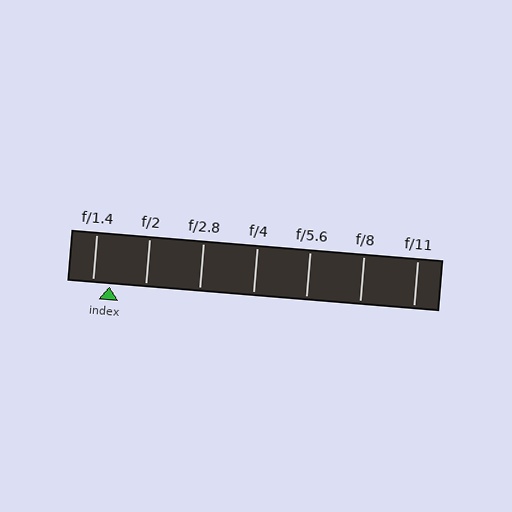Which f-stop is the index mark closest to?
The index mark is closest to f/1.4.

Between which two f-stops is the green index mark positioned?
The index mark is between f/1.4 and f/2.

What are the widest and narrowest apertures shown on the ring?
The widest aperture shown is f/1.4 and the narrowest is f/11.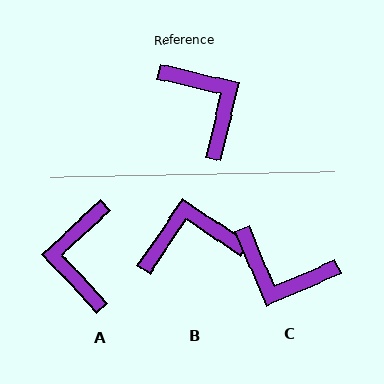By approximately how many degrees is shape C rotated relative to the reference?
Approximately 144 degrees clockwise.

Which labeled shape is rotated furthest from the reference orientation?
A, about 146 degrees away.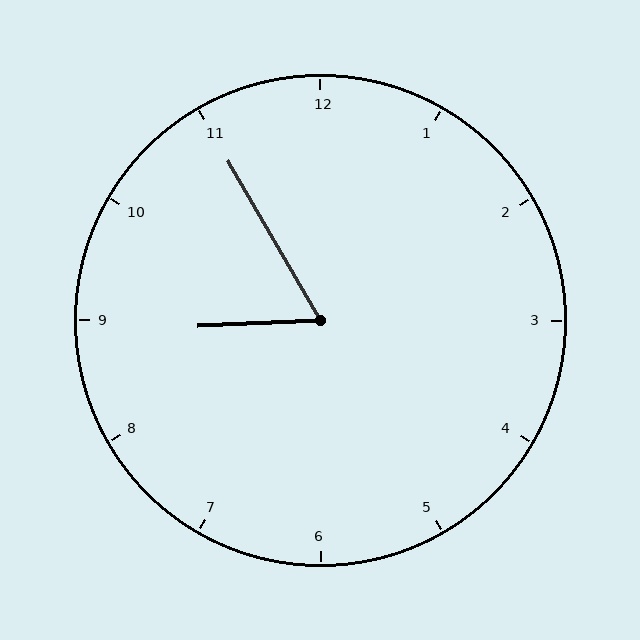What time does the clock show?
8:55.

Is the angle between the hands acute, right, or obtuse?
It is acute.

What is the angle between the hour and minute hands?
Approximately 62 degrees.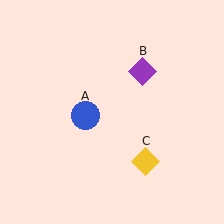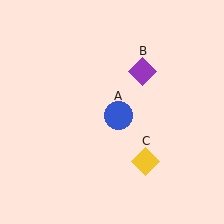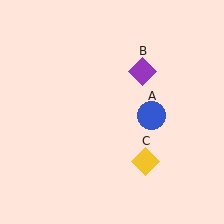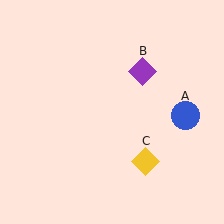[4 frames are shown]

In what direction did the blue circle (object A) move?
The blue circle (object A) moved right.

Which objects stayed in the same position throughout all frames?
Purple diamond (object B) and yellow diamond (object C) remained stationary.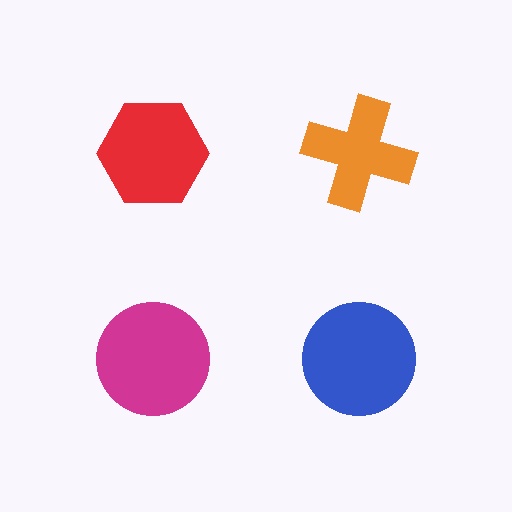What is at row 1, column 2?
An orange cross.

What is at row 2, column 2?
A blue circle.